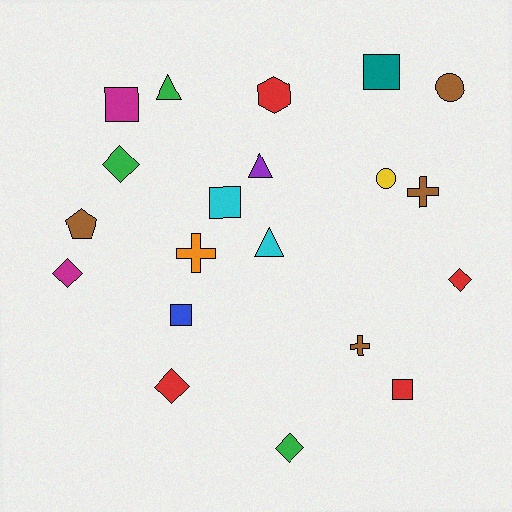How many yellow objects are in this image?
There is 1 yellow object.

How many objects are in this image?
There are 20 objects.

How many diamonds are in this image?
There are 5 diamonds.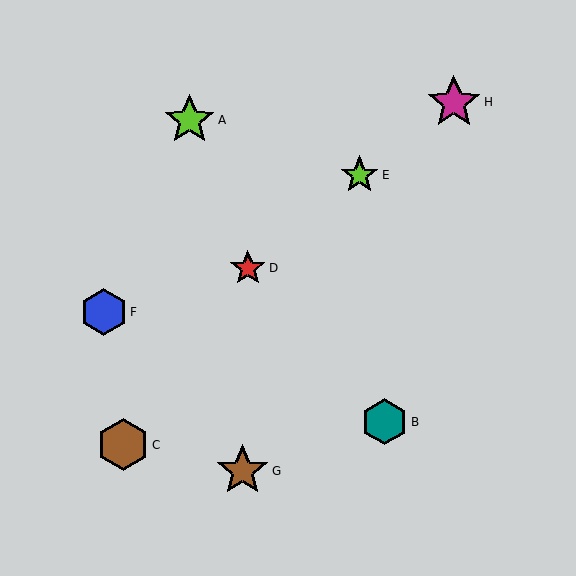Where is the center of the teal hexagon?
The center of the teal hexagon is at (384, 422).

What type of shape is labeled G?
Shape G is a brown star.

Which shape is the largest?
The magenta star (labeled H) is the largest.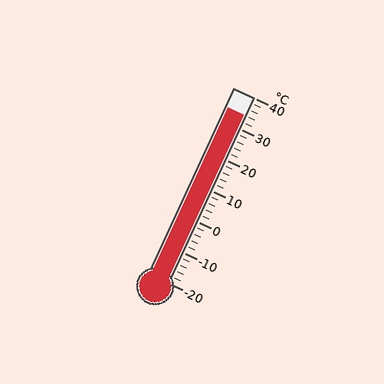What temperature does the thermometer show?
The thermometer shows approximately 34°C.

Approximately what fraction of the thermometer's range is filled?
The thermometer is filled to approximately 90% of its range.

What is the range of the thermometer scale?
The thermometer scale ranges from -20°C to 40°C.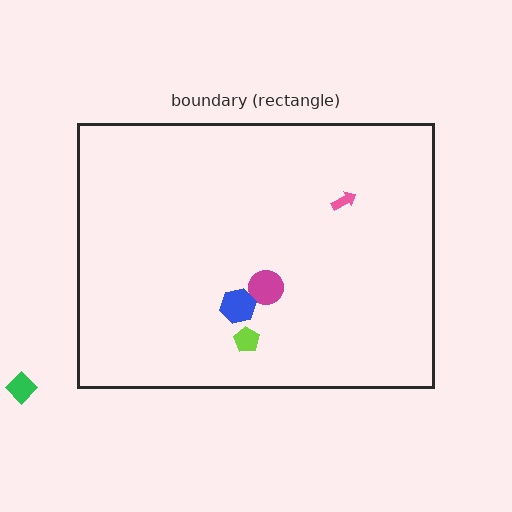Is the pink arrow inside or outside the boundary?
Inside.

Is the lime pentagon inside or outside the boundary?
Inside.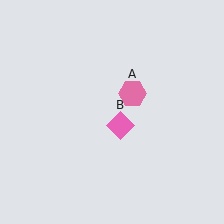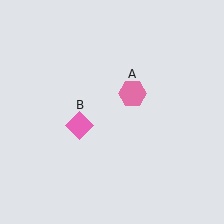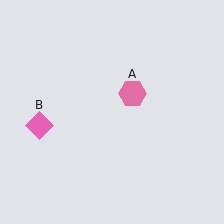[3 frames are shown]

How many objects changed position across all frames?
1 object changed position: pink diamond (object B).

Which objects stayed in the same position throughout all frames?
Pink hexagon (object A) remained stationary.